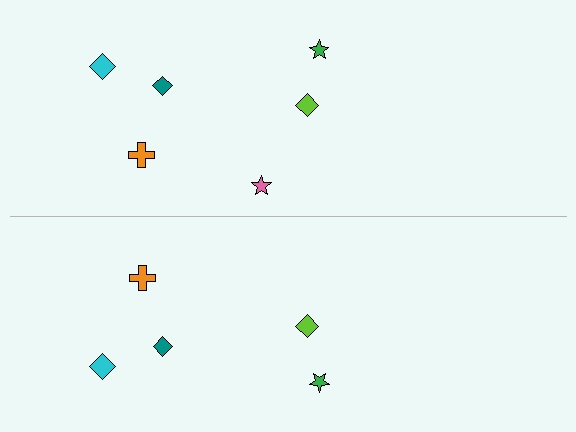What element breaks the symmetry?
A pink star is missing from the bottom side.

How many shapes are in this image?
There are 11 shapes in this image.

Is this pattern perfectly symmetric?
No, the pattern is not perfectly symmetric. A pink star is missing from the bottom side.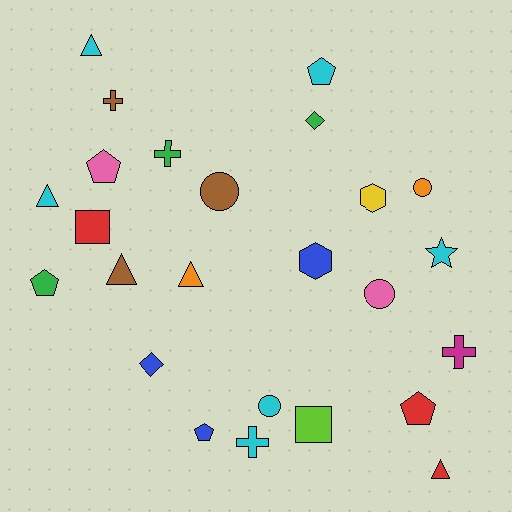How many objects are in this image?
There are 25 objects.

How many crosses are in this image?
There are 4 crosses.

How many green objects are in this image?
There are 3 green objects.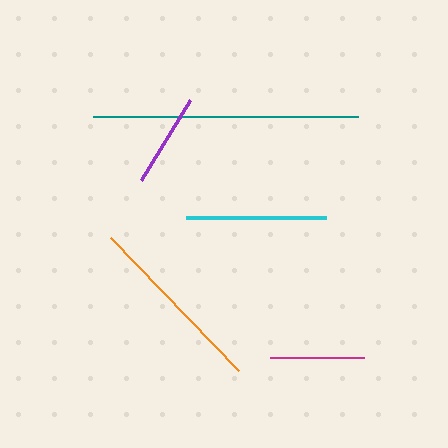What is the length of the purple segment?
The purple segment is approximately 94 pixels long.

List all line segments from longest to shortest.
From longest to shortest: teal, orange, cyan, magenta, purple.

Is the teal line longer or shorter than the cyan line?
The teal line is longer than the cyan line.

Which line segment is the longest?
The teal line is the longest at approximately 266 pixels.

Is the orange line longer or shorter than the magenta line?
The orange line is longer than the magenta line.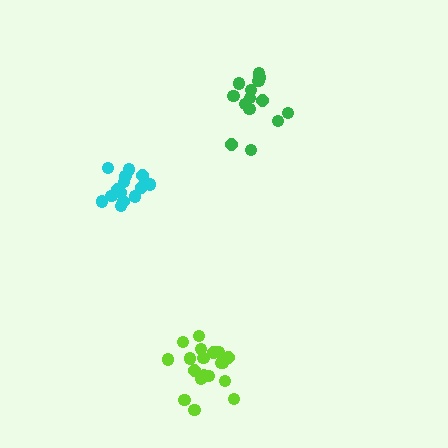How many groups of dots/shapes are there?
There are 3 groups.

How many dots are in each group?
Group 1: 14 dots, Group 2: 19 dots, Group 3: 14 dots (47 total).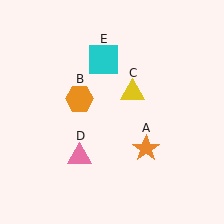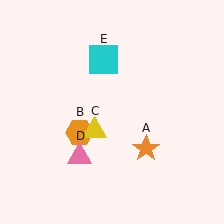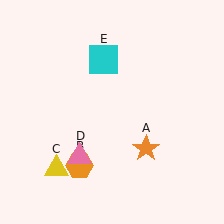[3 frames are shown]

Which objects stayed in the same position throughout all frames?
Orange star (object A) and pink triangle (object D) and cyan square (object E) remained stationary.